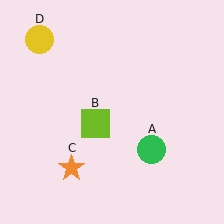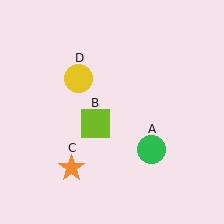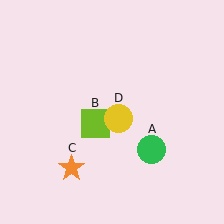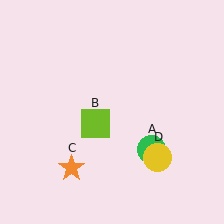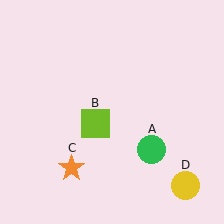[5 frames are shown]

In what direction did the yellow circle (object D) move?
The yellow circle (object D) moved down and to the right.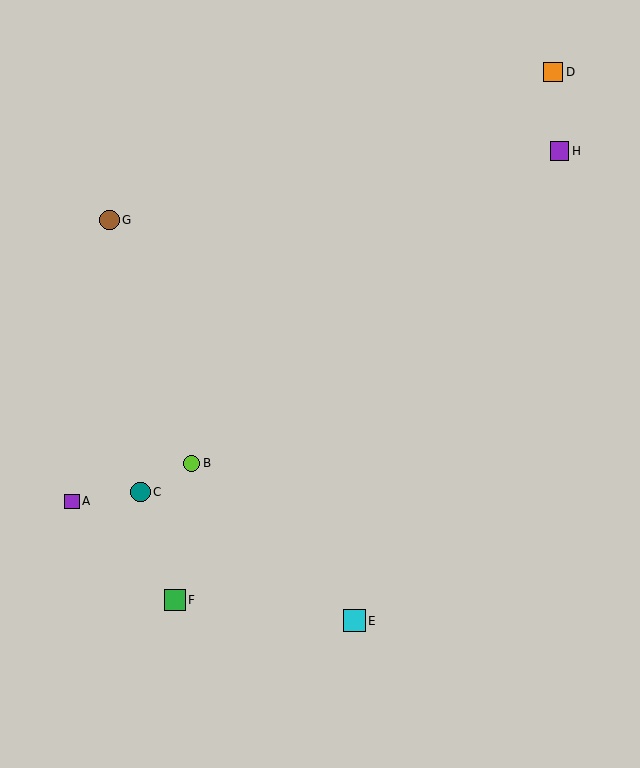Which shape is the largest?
The cyan square (labeled E) is the largest.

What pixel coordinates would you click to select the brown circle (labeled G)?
Click at (109, 220) to select the brown circle G.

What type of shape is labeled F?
Shape F is a green square.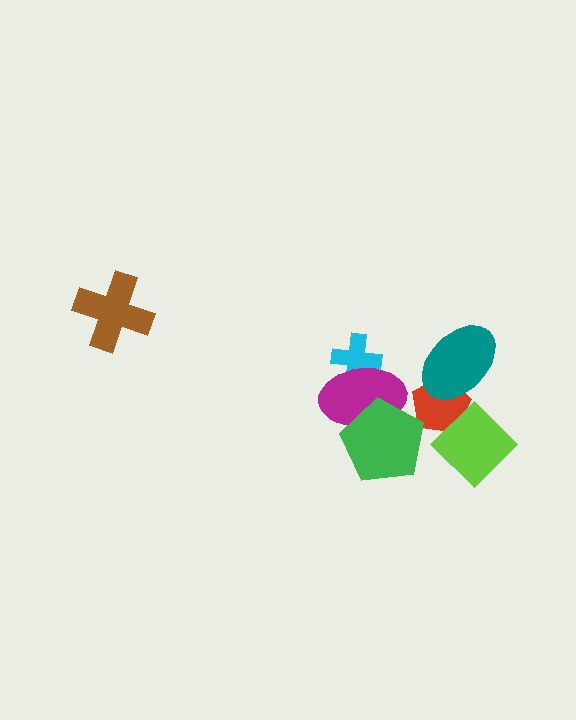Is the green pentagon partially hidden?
No, no other shape covers it.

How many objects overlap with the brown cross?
0 objects overlap with the brown cross.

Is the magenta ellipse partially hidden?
Yes, it is partially covered by another shape.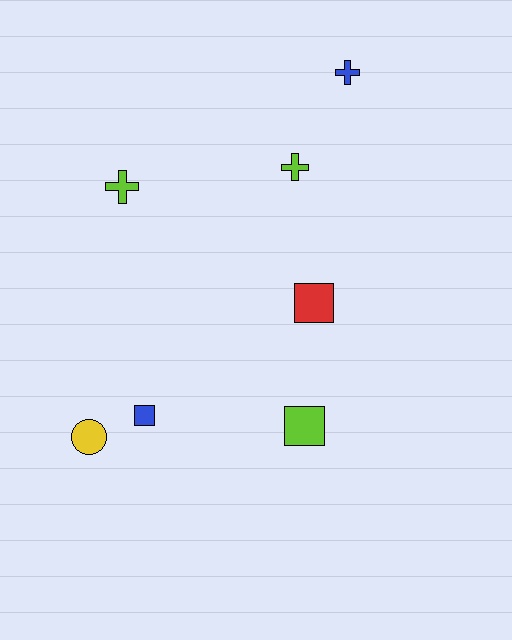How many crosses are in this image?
There are 3 crosses.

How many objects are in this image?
There are 7 objects.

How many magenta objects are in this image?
There are no magenta objects.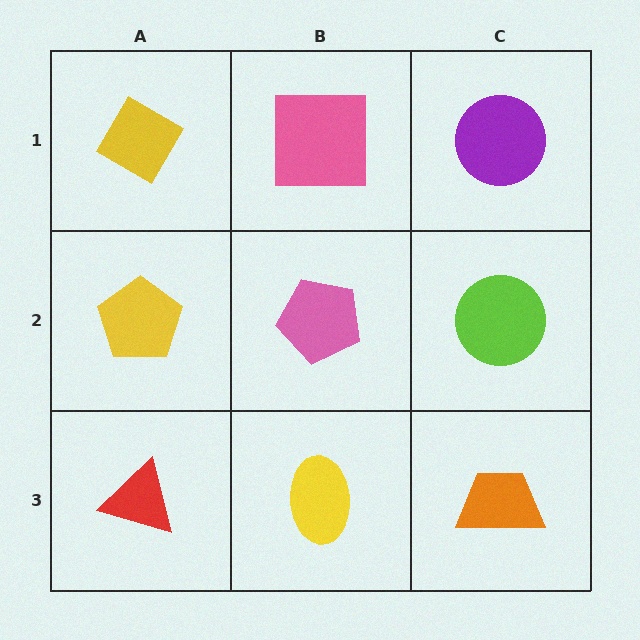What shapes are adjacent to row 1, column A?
A yellow pentagon (row 2, column A), a pink square (row 1, column B).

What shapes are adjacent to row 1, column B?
A pink pentagon (row 2, column B), a yellow diamond (row 1, column A), a purple circle (row 1, column C).